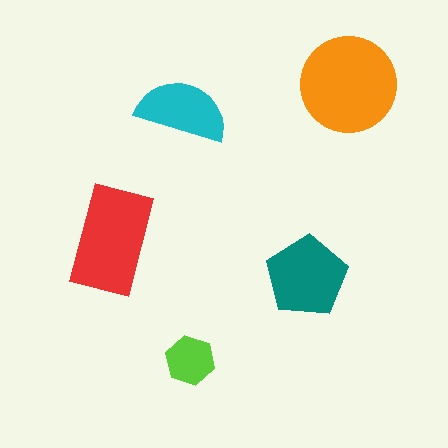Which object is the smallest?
The lime hexagon.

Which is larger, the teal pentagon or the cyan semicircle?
The teal pentagon.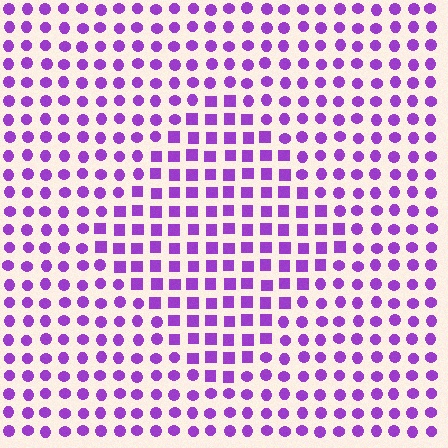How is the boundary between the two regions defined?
The boundary is defined by a change in element shape: squares inside vs. circles outside. All elements share the same color and spacing.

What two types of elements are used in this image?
The image uses squares inside the diamond region and circles outside it.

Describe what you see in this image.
The image is filled with small purple elements arranged in a uniform grid. A diamond-shaped region contains squares, while the surrounding area contains circles. The boundary is defined purely by the change in element shape.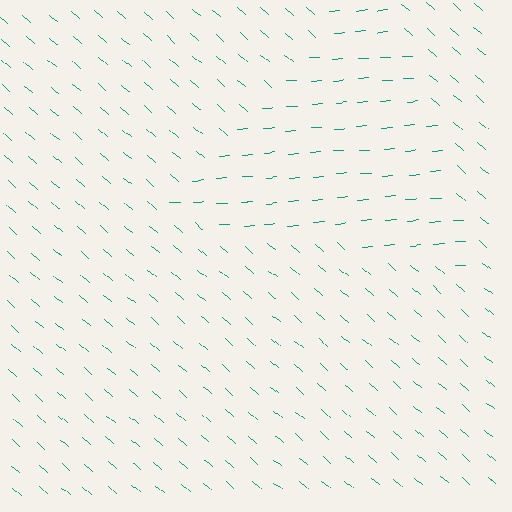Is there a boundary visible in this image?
Yes, there is a texture boundary formed by a change in line orientation.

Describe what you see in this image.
The image is filled with small teal line segments. A triangle region in the image has lines oriented differently from the surrounding lines, creating a visible texture boundary.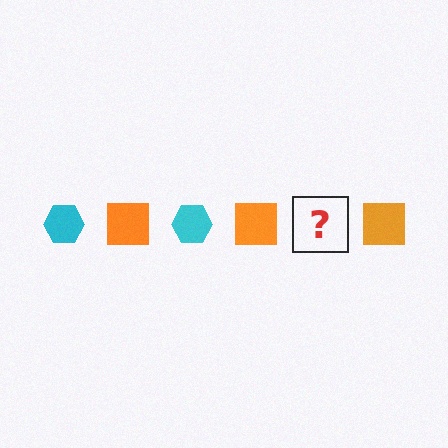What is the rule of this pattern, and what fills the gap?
The rule is that the pattern alternates between cyan hexagon and orange square. The gap should be filled with a cyan hexagon.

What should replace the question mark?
The question mark should be replaced with a cyan hexagon.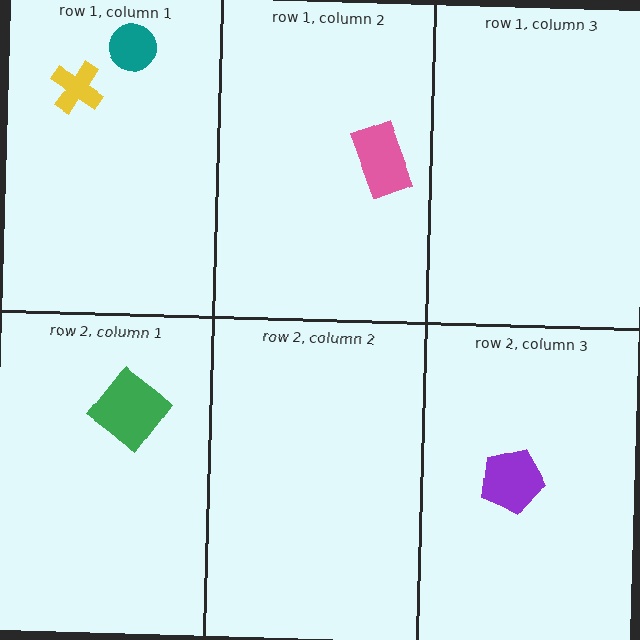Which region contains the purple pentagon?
The row 2, column 3 region.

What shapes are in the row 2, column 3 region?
The purple pentagon.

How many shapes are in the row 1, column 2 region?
1.